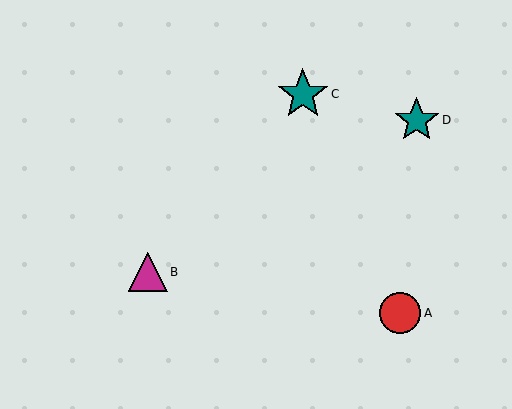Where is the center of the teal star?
The center of the teal star is at (303, 94).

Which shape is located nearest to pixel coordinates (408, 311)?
The red circle (labeled A) at (400, 313) is nearest to that location.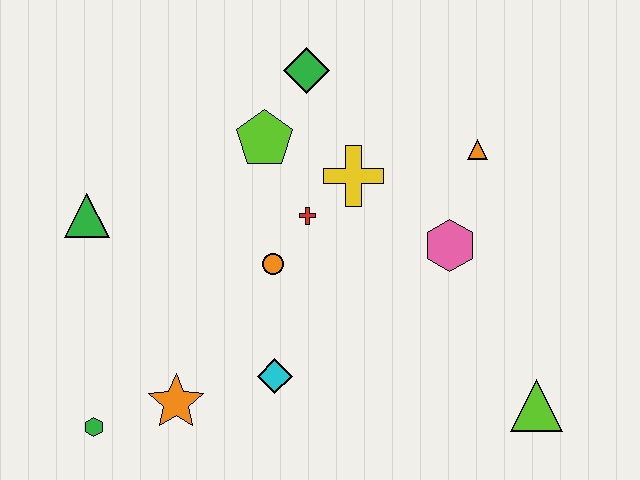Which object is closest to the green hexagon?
The orange star is closest to the green hexagon.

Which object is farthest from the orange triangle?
The green hexagon is farthest from the orange triangle.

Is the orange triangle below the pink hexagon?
No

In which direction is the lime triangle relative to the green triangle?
The lime triangle is to the right of the green triangle.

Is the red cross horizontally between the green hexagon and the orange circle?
No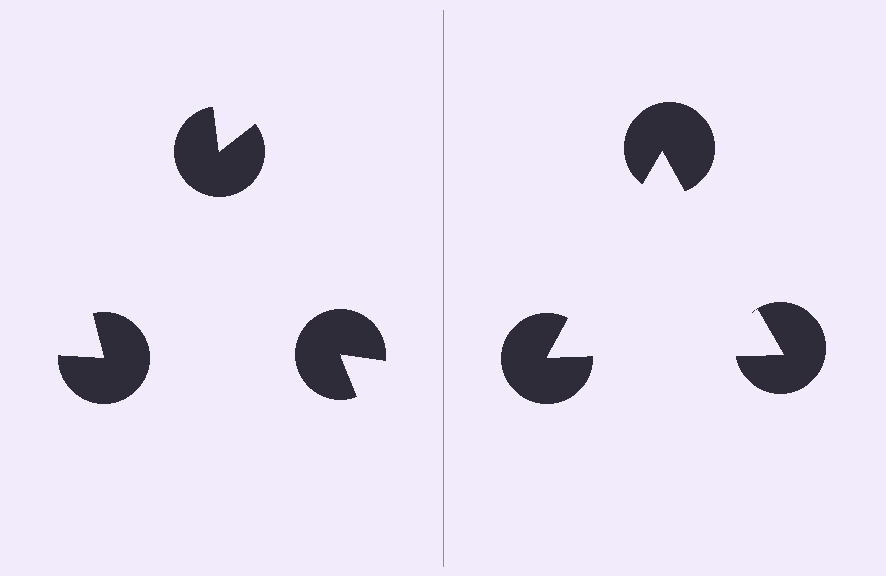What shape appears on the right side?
An illusory triangle.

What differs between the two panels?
The pac-man discs are positioned identically on both sides; only the wedge orientations differ. On the right they align to a triangle; on the left they are misaligned.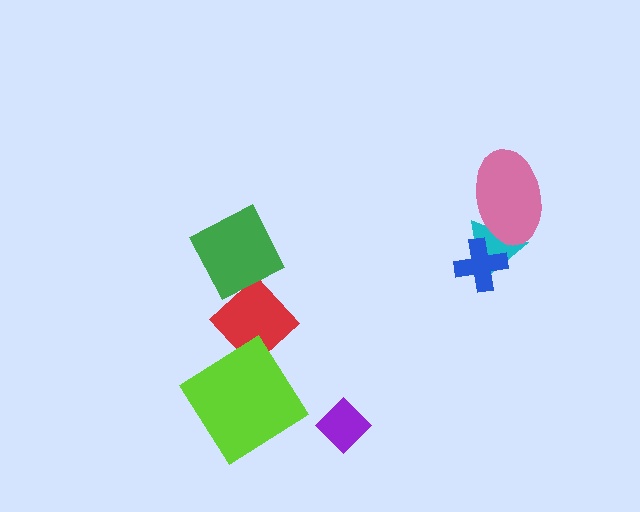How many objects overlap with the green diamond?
1 object overlaps with the green diamond.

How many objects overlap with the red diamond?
1 object overlaps with the red diamond.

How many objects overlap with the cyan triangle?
2 objects overlap with the cyan triangle.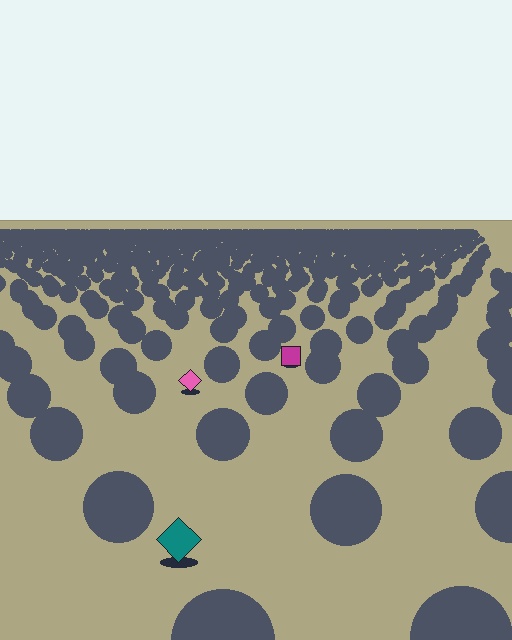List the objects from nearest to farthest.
From nearest to farthest: the teal diamond, the pink diamond, the magenta square.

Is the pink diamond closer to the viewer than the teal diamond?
No. The teal diamond is closer — you can tell from the texture gradient: the ground texture is coarser near it.